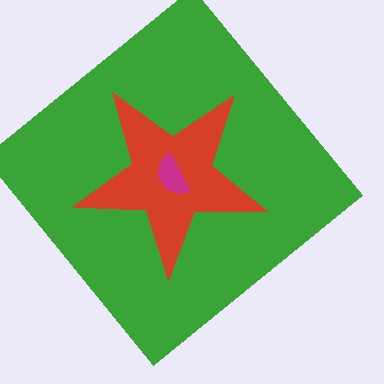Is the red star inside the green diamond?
Yes.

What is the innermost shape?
The magenta semicircle.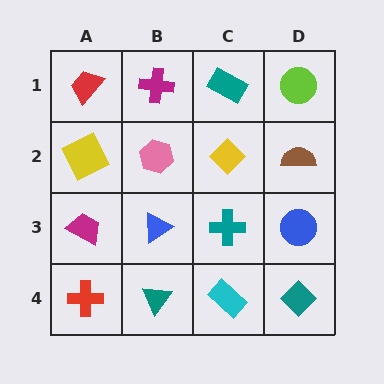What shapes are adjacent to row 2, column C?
A teal rectangle (row 1, column C), a teal cross (row 3, column C), a pink hexagon (row 2, column B), a brown semicircle (row 2, column D).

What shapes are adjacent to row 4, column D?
A blue circle (row 3, column D), a cyan rectangle (row 4, column C).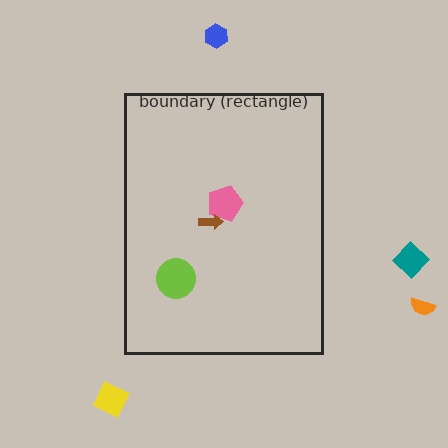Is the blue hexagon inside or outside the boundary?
Outside.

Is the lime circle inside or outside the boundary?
Inside.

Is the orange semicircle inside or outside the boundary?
Outside.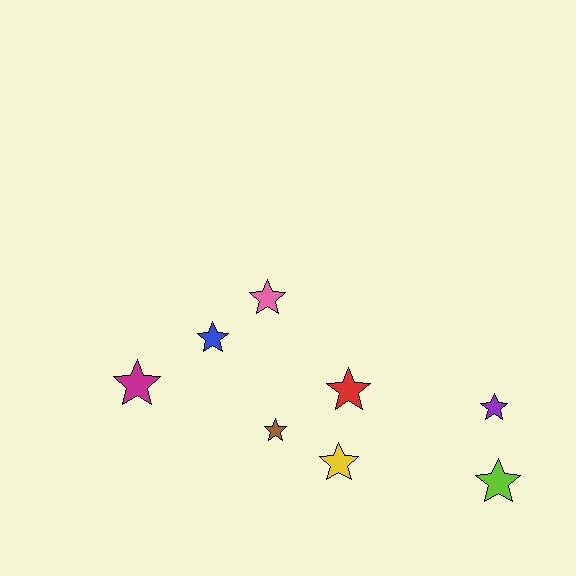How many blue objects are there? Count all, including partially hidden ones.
There is 1 blue object.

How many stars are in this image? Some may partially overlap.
There are 8 stars.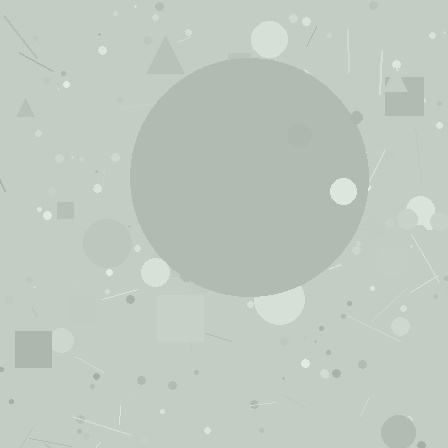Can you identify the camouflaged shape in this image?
The camouflaged shape is a circle.